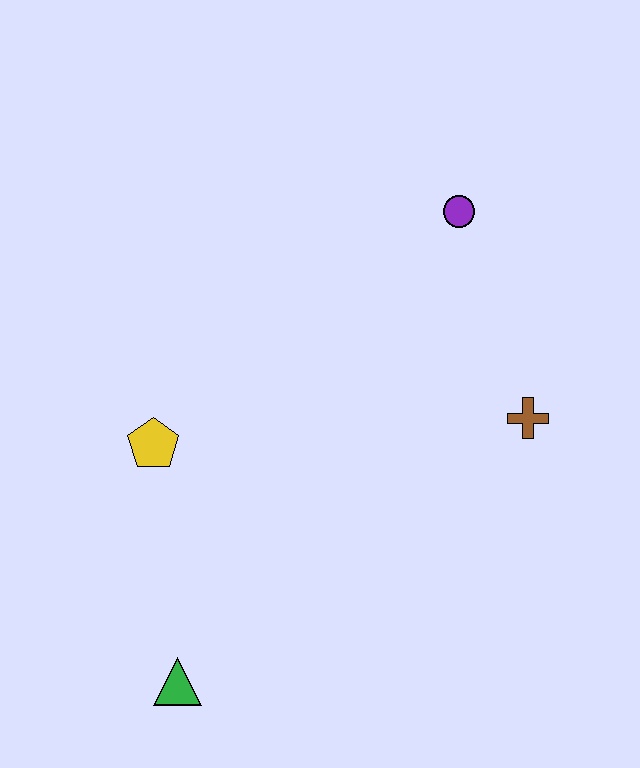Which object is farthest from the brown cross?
The green triangle is farthest from the brown cross.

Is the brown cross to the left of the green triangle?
No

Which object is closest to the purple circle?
The brown cross is closest to the purple circle.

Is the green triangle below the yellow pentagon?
Yes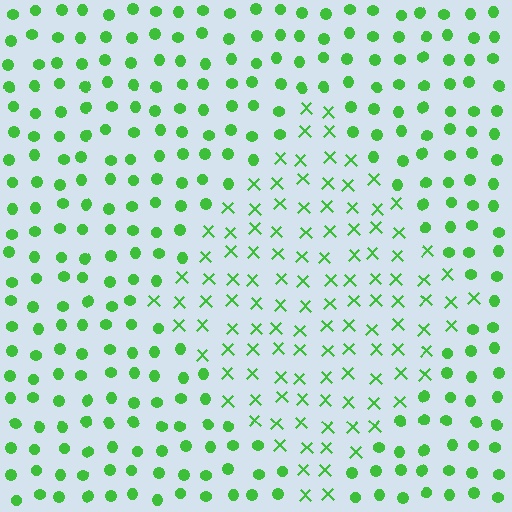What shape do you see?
I see a diamond.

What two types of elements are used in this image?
The image uses X marks inside the diamond region and circles outside it.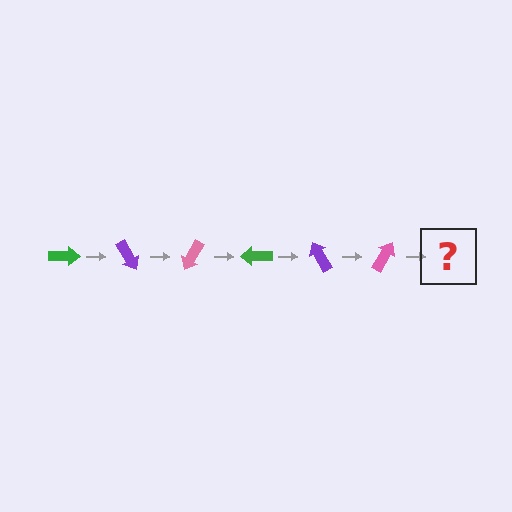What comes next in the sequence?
The next element should be a green arrow, rotated 360 degrees from the start.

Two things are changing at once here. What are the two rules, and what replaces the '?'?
The two rules are that it rotates 60 degrees each step and the color cycles through green, purple, and pink. The '?' should be a green arrow, rotated 360 degrees from the start.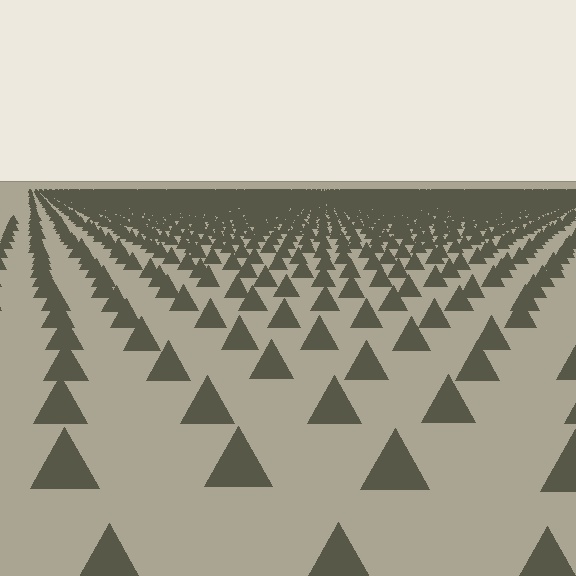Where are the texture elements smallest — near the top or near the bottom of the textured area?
Near the top.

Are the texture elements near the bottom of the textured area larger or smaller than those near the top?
Larger. Near the bottom, elements are closer to the viewer and appear at a bigger on-screen size.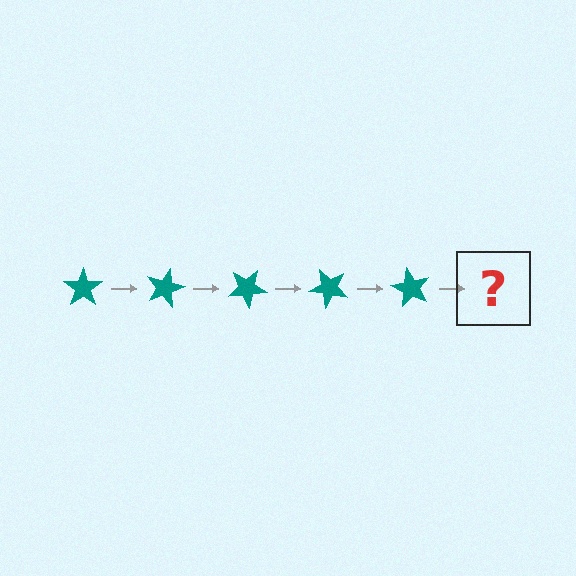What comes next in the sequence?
The next element should be a teal star rotated 75 degrees.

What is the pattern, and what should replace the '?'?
The pattern is that the star rotates 15 degrees each step. The '?' should be a teal star rotated 75 degrees.